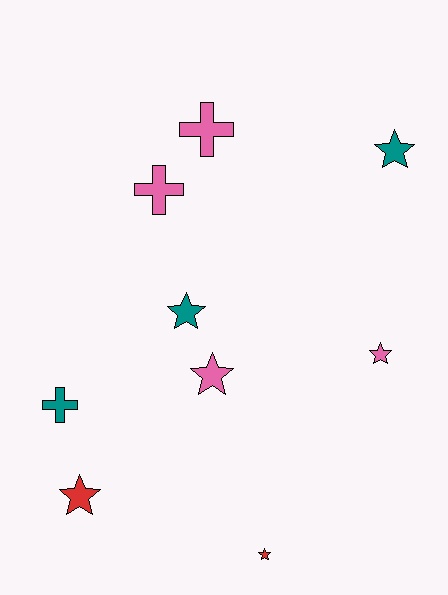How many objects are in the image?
There are 9 objects.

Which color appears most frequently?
Pink, with 4 objects.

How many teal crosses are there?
There is 1 teal cross.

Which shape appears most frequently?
Star, with 6 objects.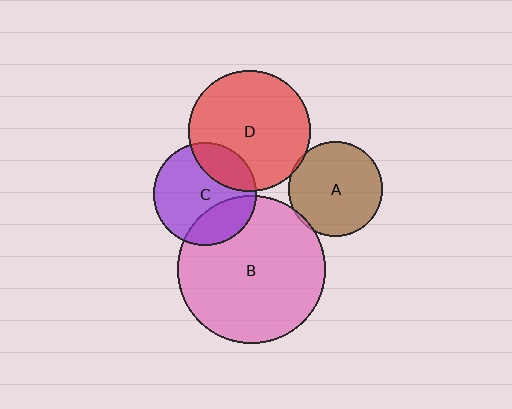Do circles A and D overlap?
Yes.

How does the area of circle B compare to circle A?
Approximately 2.4 times.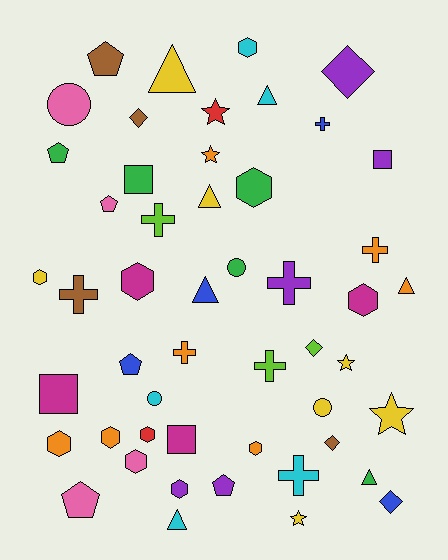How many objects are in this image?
There are 50 objects.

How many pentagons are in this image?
There are 6 pentagons.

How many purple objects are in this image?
There are 5 purple objects.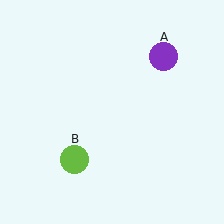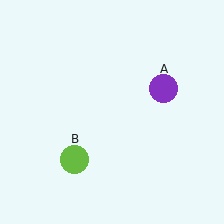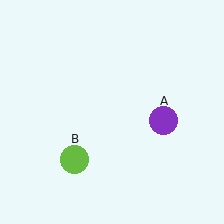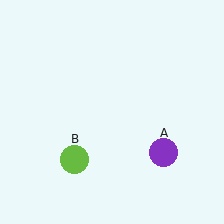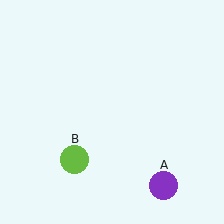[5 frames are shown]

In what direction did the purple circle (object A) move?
The purple circle (object A) moved down.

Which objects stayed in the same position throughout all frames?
Lime circle (object B) remained stationary.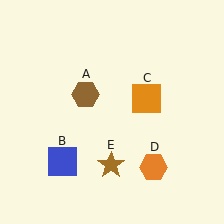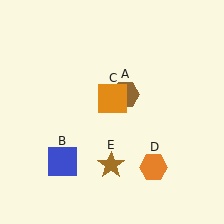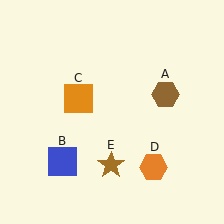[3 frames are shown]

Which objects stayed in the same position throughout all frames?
Blue square (object B) and orange hexagon (object D) and brown star (object E) remained stationary.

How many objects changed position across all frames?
2 objects changed position: brown hexagon (object A), orange square (object C).